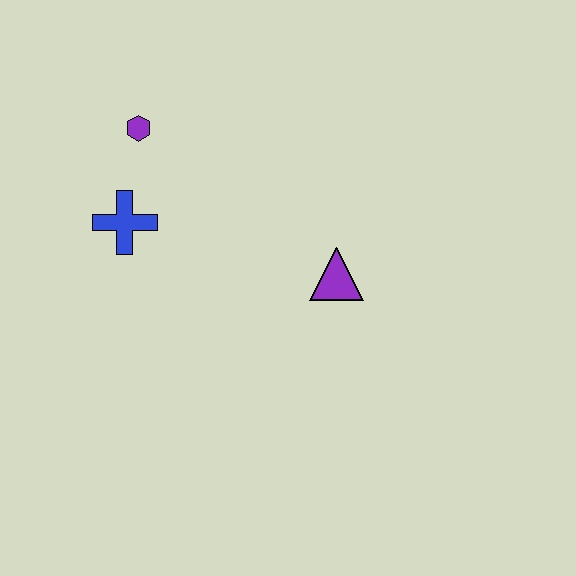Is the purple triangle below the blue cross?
Yes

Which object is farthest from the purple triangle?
The purple hexagon is farthest from the purple triangle.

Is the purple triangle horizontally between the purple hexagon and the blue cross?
No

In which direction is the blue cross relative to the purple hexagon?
The blue cross is below the purple hexagon.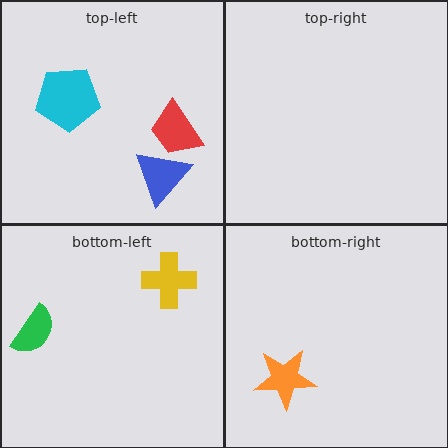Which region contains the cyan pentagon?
The top-left region.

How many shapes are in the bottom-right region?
1.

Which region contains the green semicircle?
The bottom-left region.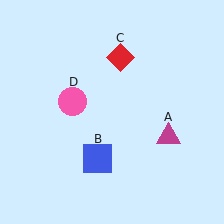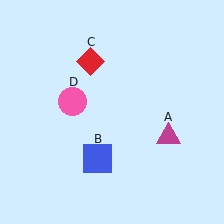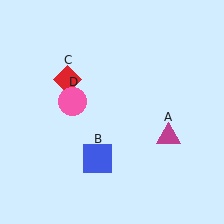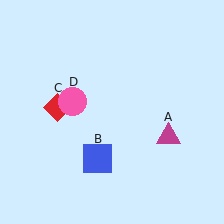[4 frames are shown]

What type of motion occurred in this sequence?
The red diamond (object C) rotated counterclockwise around the center of the scene.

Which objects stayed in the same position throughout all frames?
Magenta triangle (object A) and blue square (object B) and pink circle (object D) remained stationary.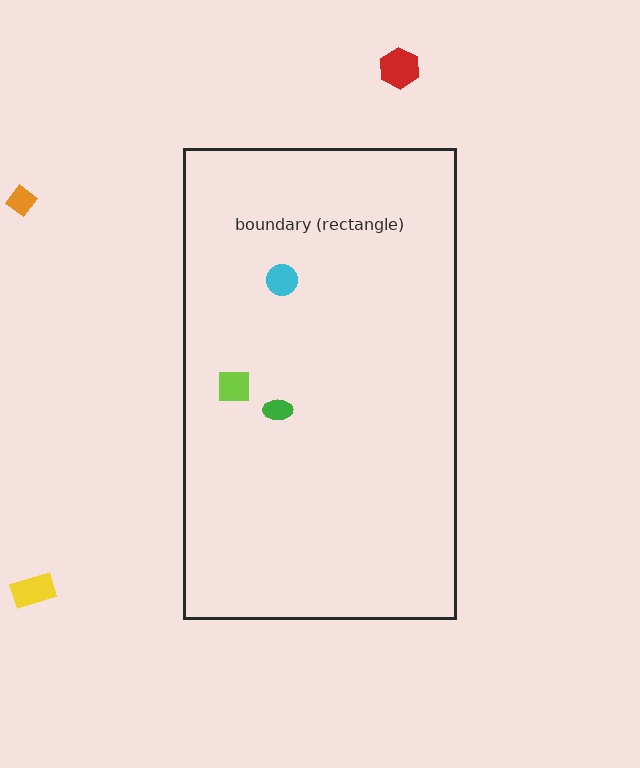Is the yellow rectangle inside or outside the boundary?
Outside.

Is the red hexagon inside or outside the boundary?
Outside.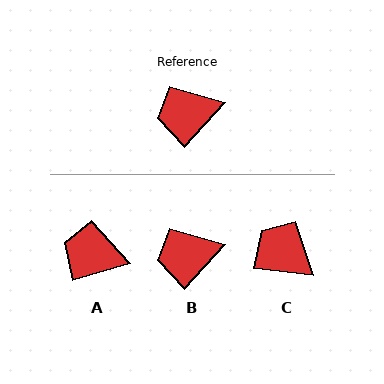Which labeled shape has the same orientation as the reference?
B.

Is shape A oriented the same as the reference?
No, it is off by about 31 degrees.